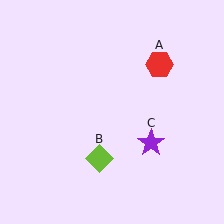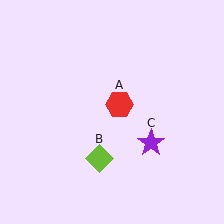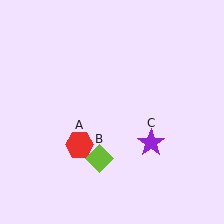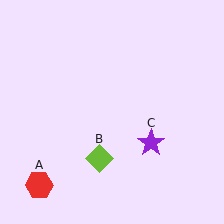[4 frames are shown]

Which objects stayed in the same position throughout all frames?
Lime diamond (object B) and purple star (object C) remained stationary.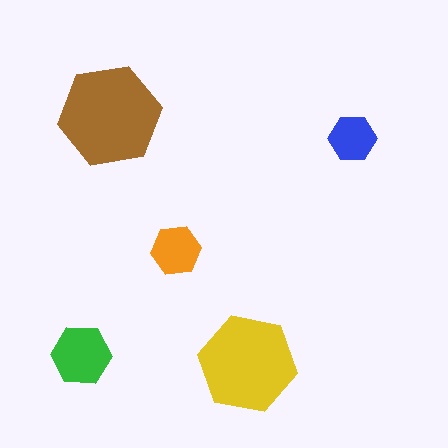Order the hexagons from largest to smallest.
the brown one, the yellow one, the green one, the orange one, the blue one.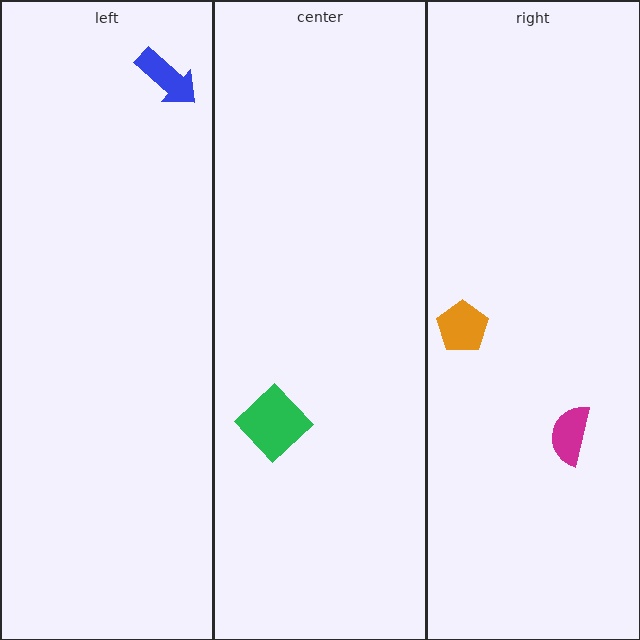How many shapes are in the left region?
1.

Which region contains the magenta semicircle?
The right region.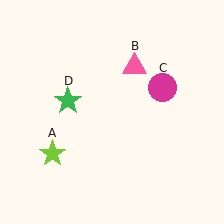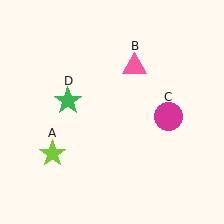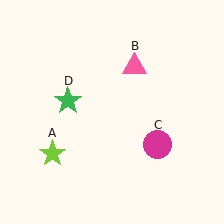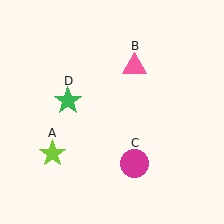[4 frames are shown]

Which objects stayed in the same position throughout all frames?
Lime star (object A) and pink triangle (object B) and green star (object D) remained stationary.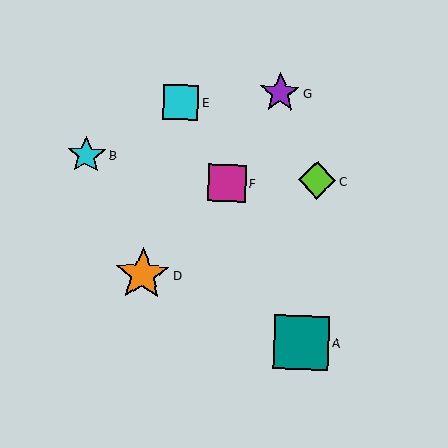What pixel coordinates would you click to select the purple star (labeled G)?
Click at (280, 93) to select the purple star G.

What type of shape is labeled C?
Shape C is a lime diamond.